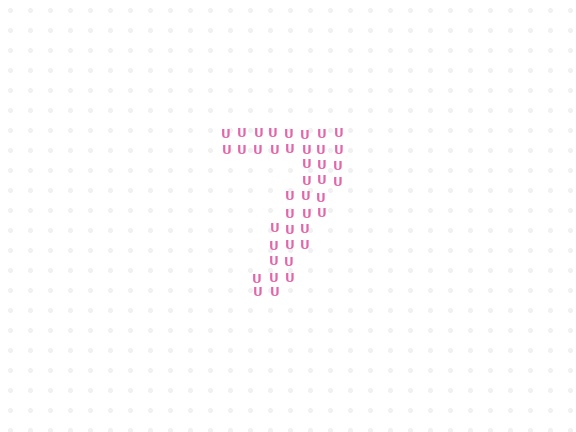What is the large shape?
The large shape is the digit 7.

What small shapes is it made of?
It is made of small letter U's.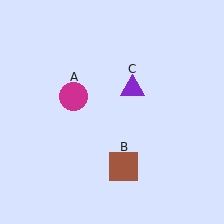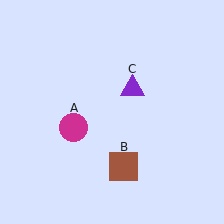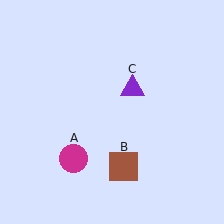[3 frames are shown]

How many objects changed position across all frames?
1 object changed position: magenta circle (object A).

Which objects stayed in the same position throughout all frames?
Brown square (object B) and purple triangle (object C) remained stationary.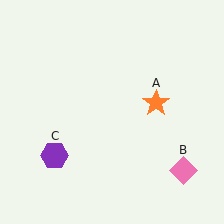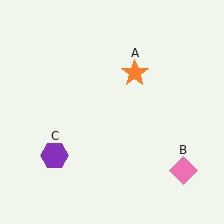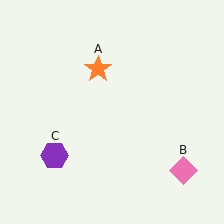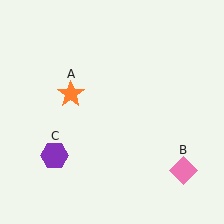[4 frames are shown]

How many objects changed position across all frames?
1 object changed position: orange star (object A).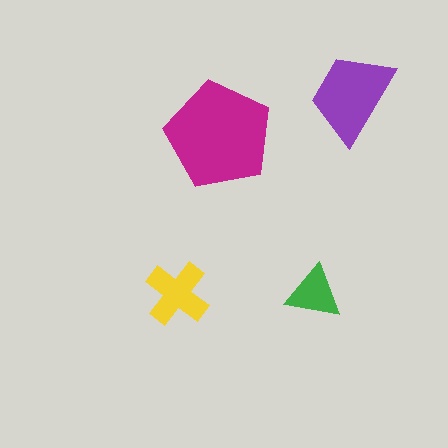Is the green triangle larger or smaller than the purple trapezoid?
Smaller.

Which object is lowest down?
The green triangle is bottommost.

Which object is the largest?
The magenta pentagon.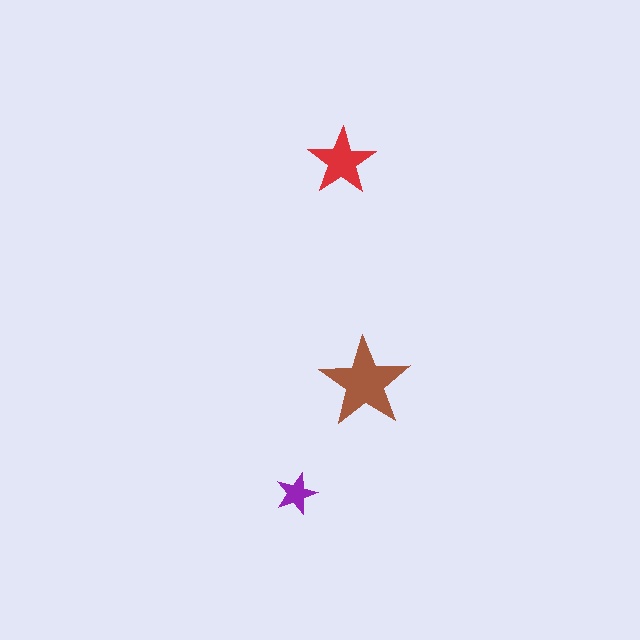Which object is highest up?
The red star is topmost.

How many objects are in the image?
There are 3 objects in the image.